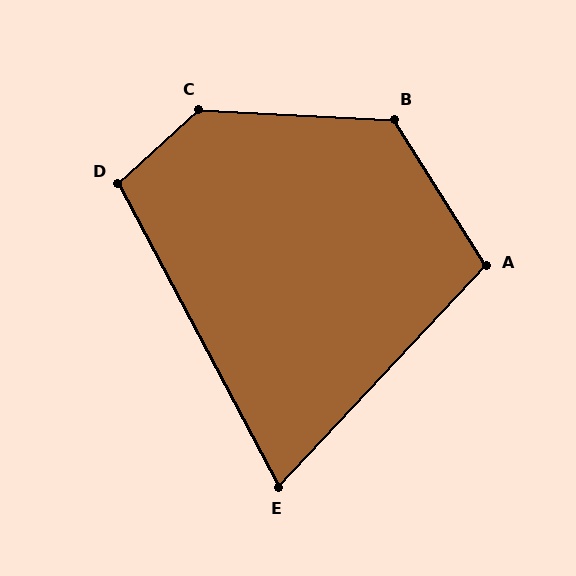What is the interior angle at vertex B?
Approximately 125 degrees (obtuse).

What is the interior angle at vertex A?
Approximately 105 degrees (obtuse).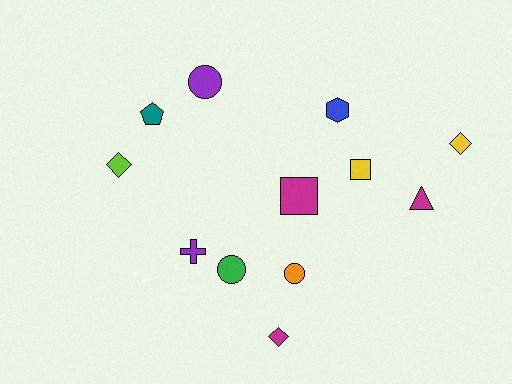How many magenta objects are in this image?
There are 3 magenta objects.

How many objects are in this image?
There are 12 objects.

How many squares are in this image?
There are 2 squares.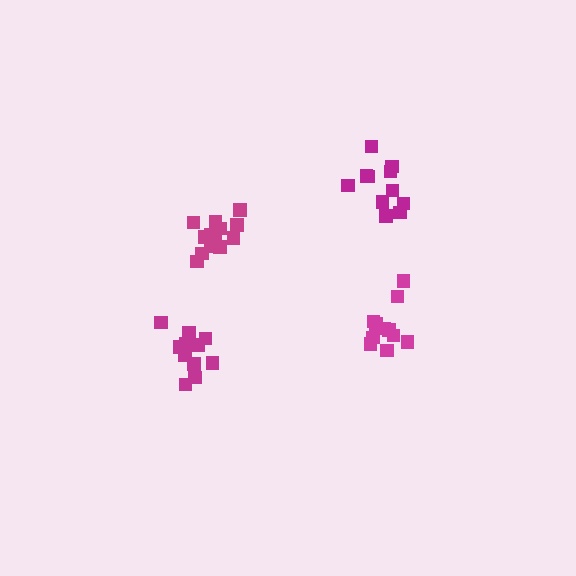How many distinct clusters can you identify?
There are 4 distinct clusters.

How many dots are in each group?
Group 1: 11 dots, Group 2: 13 dots, Group 3: 12 dots, Group 4: 12 dots (48 total).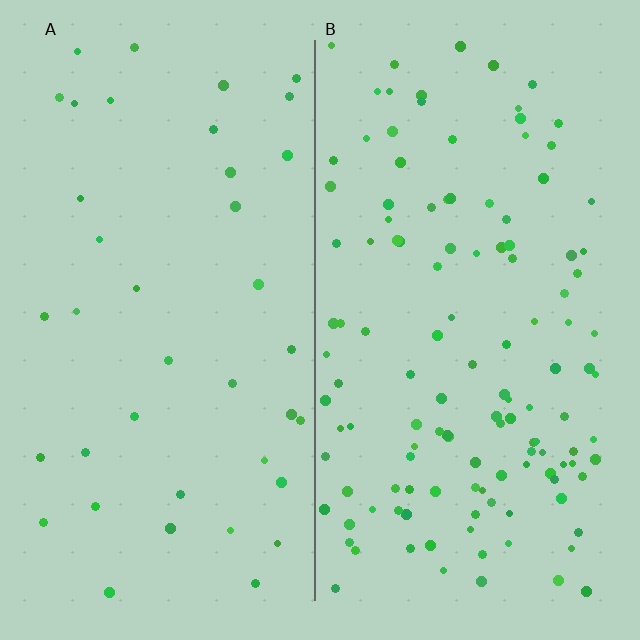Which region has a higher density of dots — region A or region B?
B (the right).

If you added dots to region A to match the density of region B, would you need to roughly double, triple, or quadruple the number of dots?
Approximately triple.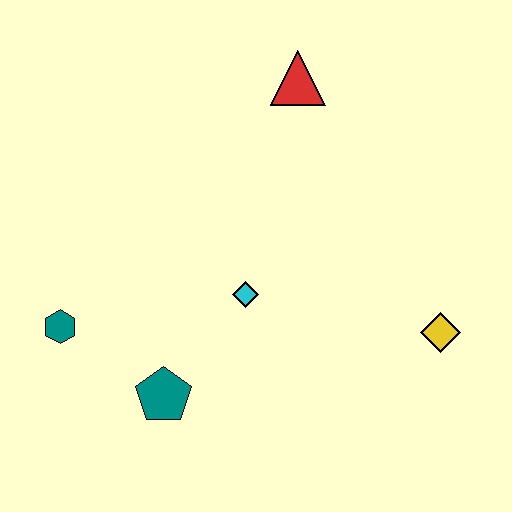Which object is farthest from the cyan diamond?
The red triangle is farthest from the cyan diamond.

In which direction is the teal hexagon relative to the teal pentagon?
The teal hexagon is to the left of the teal pentagon.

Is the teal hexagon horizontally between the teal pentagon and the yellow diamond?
No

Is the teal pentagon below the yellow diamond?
Yes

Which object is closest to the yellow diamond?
The cyan diamond is closest to the yellow diamond.